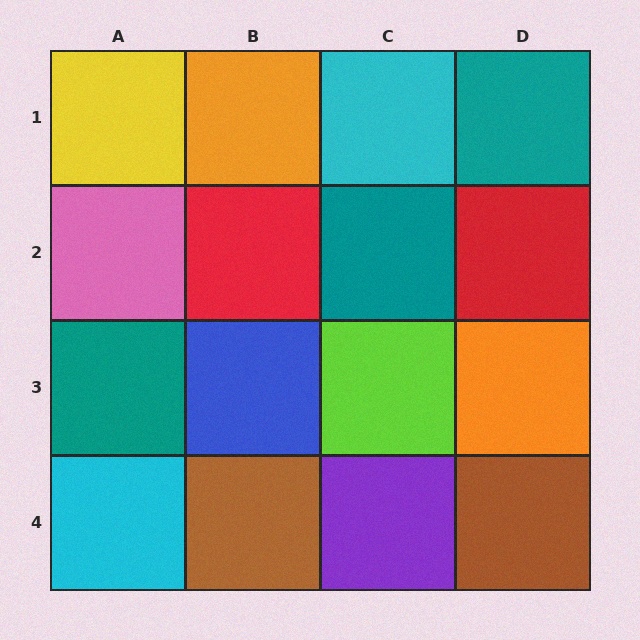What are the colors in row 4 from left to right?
Cyan, brown, purple, brown.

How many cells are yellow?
1 cell is yellow.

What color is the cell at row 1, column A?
Yellow.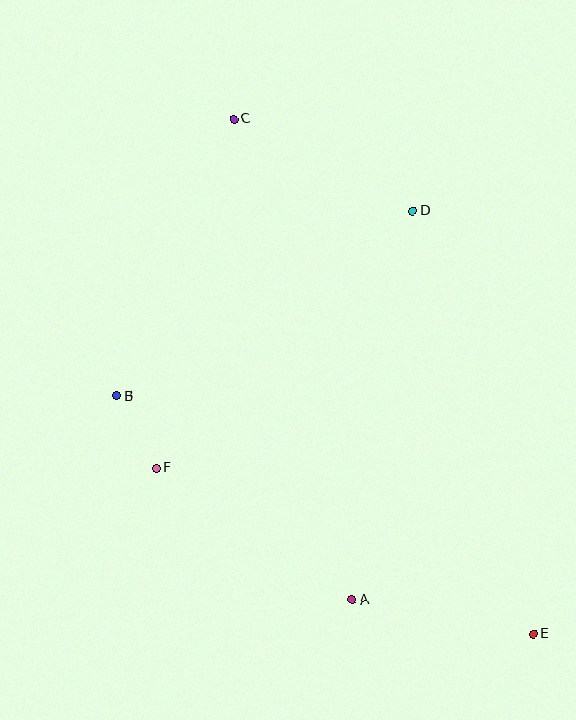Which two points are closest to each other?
Points B and F are closest to each other.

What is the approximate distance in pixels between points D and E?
The distance between D and E is approximately 440 pixels.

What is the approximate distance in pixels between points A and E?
The distance between A and E is approximately 184 pixels.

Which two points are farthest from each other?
Points C and E are farthest from each other.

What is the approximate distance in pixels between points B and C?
The distance between B and C is approximately 300 pixels.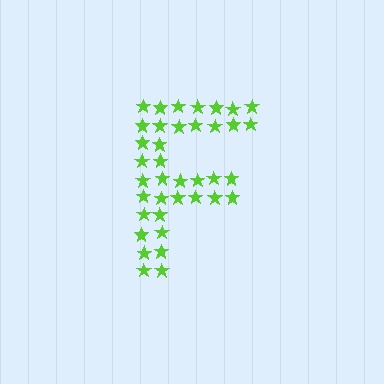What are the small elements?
The small elements are stars.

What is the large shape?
The large shape is the letter F.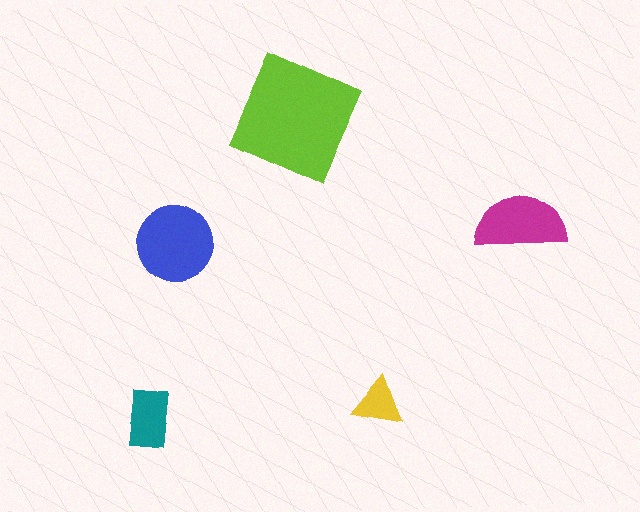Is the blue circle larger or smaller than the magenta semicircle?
Larger.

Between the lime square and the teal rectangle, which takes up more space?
The lime square.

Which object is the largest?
The lime square.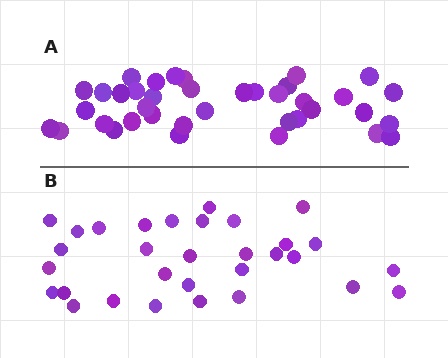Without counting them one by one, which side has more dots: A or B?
Region A (the top region) has more dots.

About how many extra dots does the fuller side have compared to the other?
Region A has roughly 8 or so more dots than region B.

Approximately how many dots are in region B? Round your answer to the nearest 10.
About 30 dots. (The exact count is 31, which rounds to 30.)